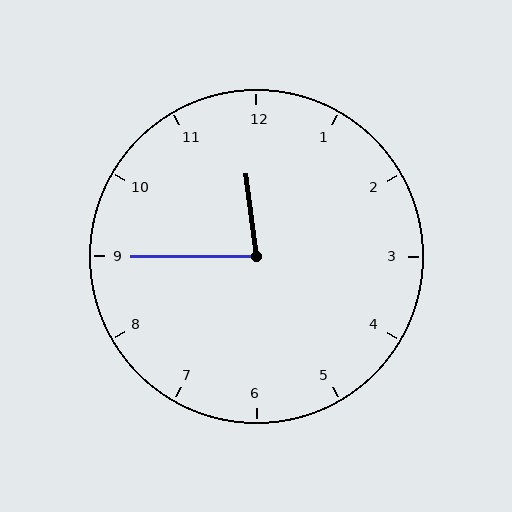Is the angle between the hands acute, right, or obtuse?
It is acute.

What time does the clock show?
11:45.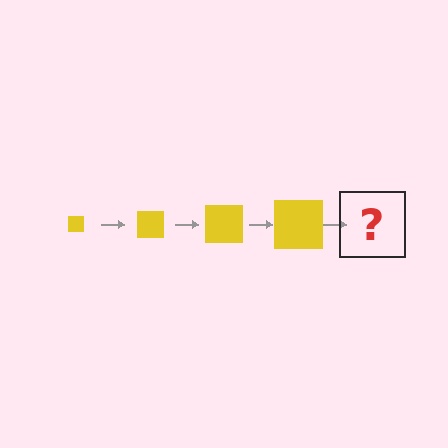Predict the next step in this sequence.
The next step is a yellow square, larger than the previous one.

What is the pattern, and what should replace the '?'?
The pattern is that the square gets progressively larger each step. The '?' should be a yellow square, larger than the previous one.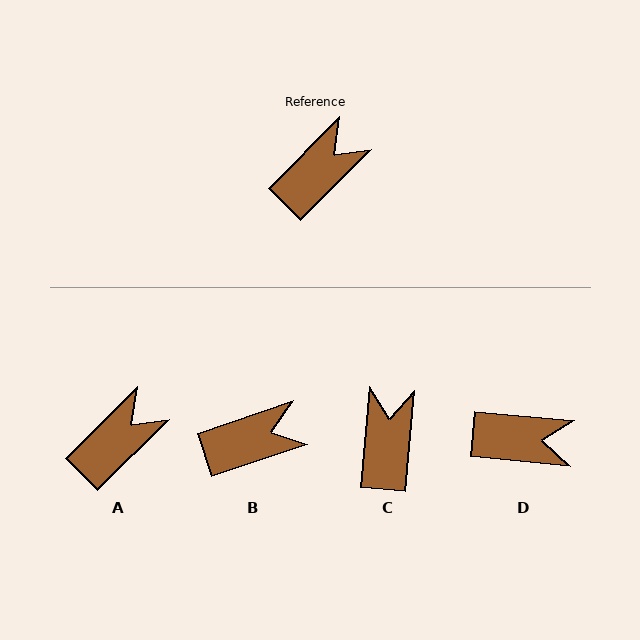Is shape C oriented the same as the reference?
No, it is off by about 40 degrees.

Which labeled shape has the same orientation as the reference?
A.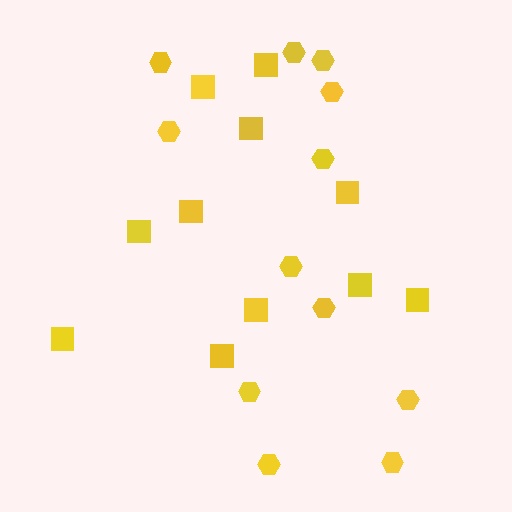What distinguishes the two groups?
There are 2 groups: one group of squares (11) and one group of hexagons (12).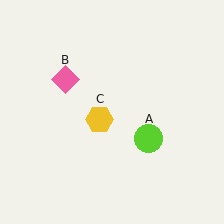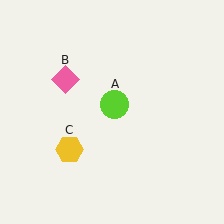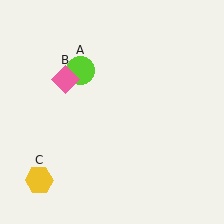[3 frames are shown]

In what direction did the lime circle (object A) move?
The lime circle (object A) moved up and to the left.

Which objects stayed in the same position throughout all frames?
Pink diamond (object B) remained stationary.